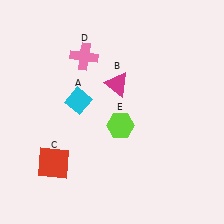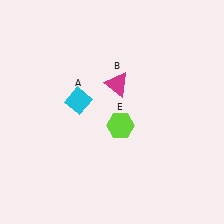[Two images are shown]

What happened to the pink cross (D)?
The pink cross (D) was removed in Image 2. It was in the top-left area of Image 1.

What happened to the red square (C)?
The red square (C) was removed in Image 2. It was in the bottom-left area of Image 1.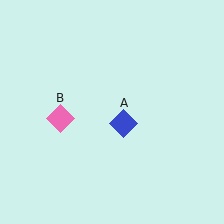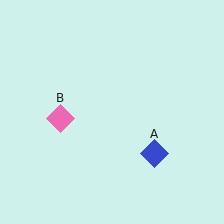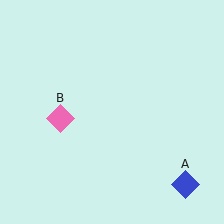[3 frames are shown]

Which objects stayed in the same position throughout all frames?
Pink diamond (object B) remained stationary.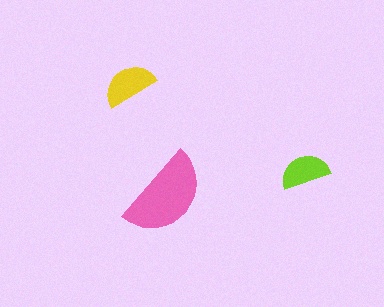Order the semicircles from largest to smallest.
the pink one, the yellow one, the lime one.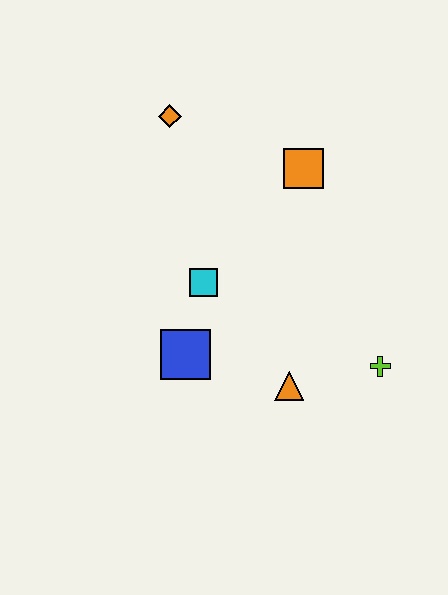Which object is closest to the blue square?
The cyan square is closest to the blue square.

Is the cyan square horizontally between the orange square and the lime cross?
No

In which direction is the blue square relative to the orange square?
The blue square is below the orange square.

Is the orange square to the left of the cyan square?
No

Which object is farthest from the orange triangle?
The orange diamond is farthest from the orange triangle.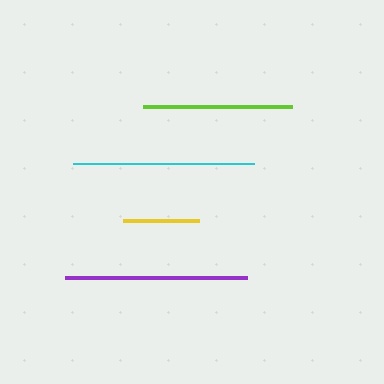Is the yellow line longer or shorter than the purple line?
The purple line is longer than the yellow line.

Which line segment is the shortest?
The yellow line is the shortest at approximately 75 pixels.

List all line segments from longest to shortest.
From longest to shortest: purple, cyan, lime, yellow.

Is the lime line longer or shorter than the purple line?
The purple line is longer than the lime line.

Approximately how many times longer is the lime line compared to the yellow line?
The lime line is approximately 2.0 times the length of the yellow line.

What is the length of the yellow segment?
The yellow segment is approximately 75 pixels long.